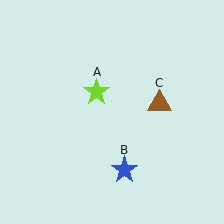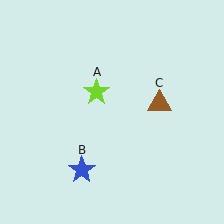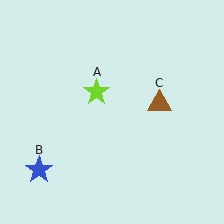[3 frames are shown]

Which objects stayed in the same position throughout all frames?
Lime star (object A) and brown triangle (object C) remained stationary.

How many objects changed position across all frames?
1 object changed position: blue star (object B).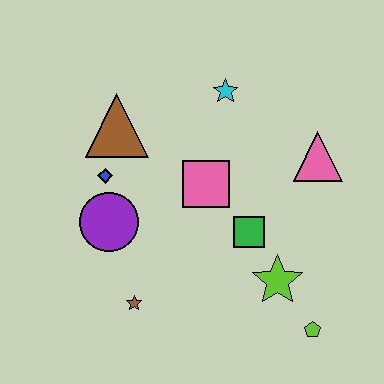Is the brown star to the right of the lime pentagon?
No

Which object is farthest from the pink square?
The lime pentagon is farthest from the pink square.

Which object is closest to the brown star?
The purple circle is closest to the brown star.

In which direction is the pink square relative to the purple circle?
The pink square is to the right of the purple circle.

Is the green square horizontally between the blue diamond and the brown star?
No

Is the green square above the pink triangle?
No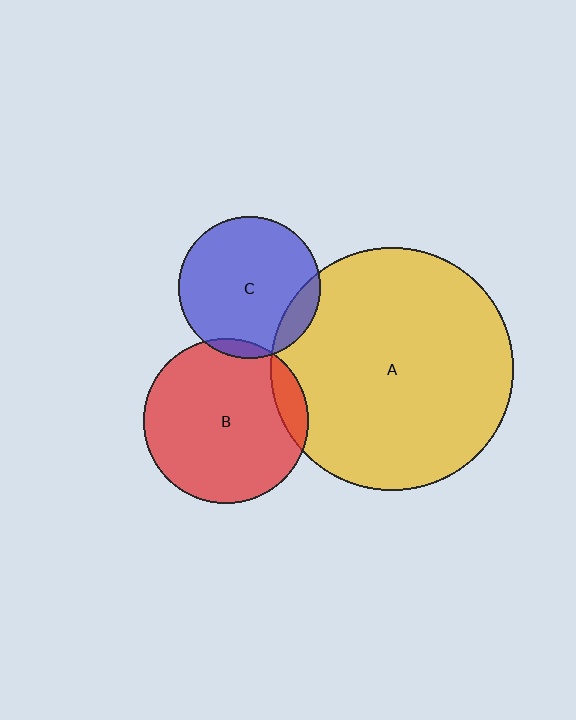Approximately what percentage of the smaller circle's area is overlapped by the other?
Approximately 10%.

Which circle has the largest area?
Circle A (yellow).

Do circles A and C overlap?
Yes.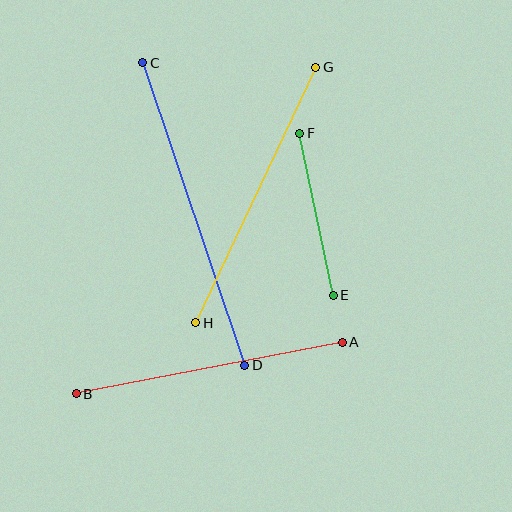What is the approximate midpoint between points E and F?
The midpoint is at approximately (317, 214) pixels.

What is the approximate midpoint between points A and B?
The midpoint is at approximately (209, 368) pixels.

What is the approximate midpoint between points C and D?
The midpoint is at approximately (194, 214) pixels.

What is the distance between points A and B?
The distance is approximately 271 pixels.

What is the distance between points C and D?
The distance is approximately 319 pixels.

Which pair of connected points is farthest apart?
Points C and D are farthest apart.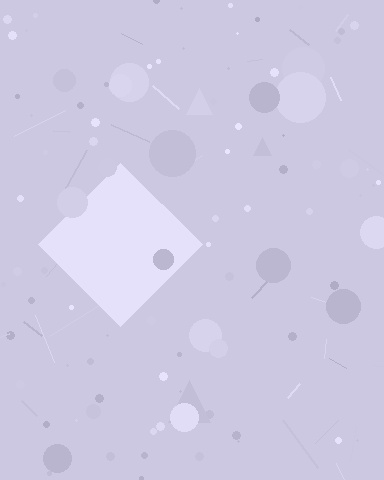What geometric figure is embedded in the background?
A diamond is embedded in the background.